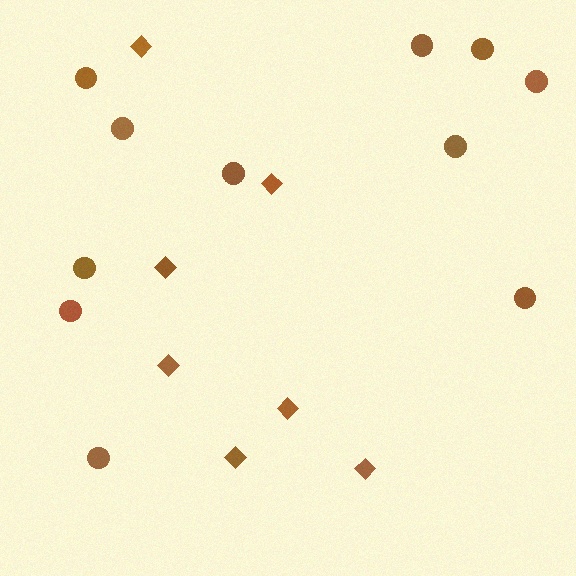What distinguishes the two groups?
There are 2 groups: one group of circles (11) and one group of diamonds (7).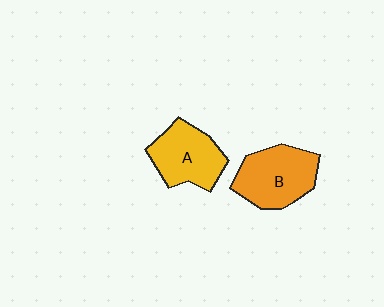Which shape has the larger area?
Shape B (orange).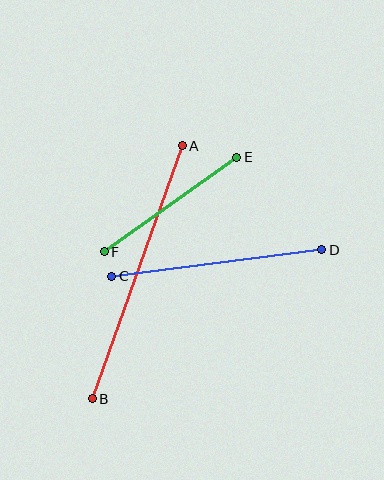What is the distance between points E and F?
The distance is approximately 163 pixels.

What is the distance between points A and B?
The distance is approximately 268 pixels.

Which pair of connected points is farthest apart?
Points A and B are farthest apart.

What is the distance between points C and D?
The distance is approximately 212 pixels.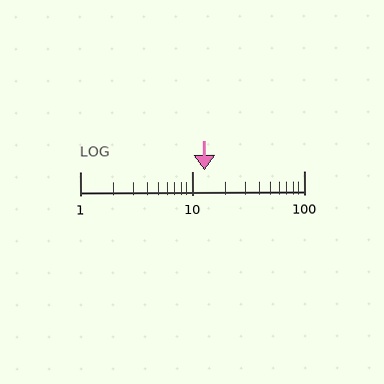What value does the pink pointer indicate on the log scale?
The pointer indicates approximately 13.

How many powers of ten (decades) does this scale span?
The scale spans 2 decades, from 1 to 100.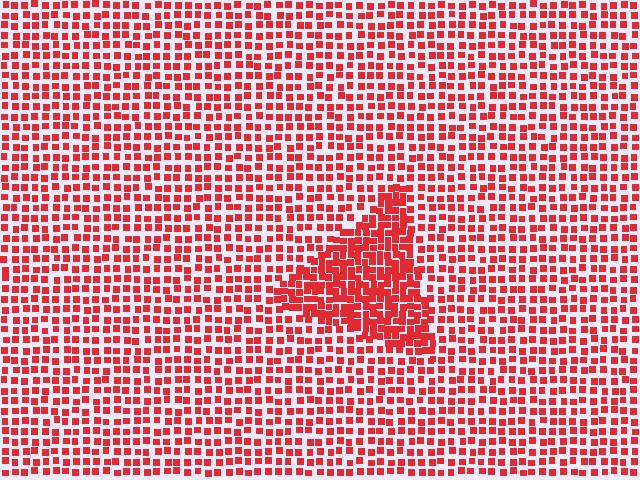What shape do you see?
I see a triangle.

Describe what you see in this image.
The image contains small red elements arranged at two different densities. A triangle-shaped region is visible where the elements are more densely packed than the surrounding area.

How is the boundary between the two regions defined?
The boundary is defined by a change in element density (approximately 1.9x ratio). All elements are the same color, size, and shape.